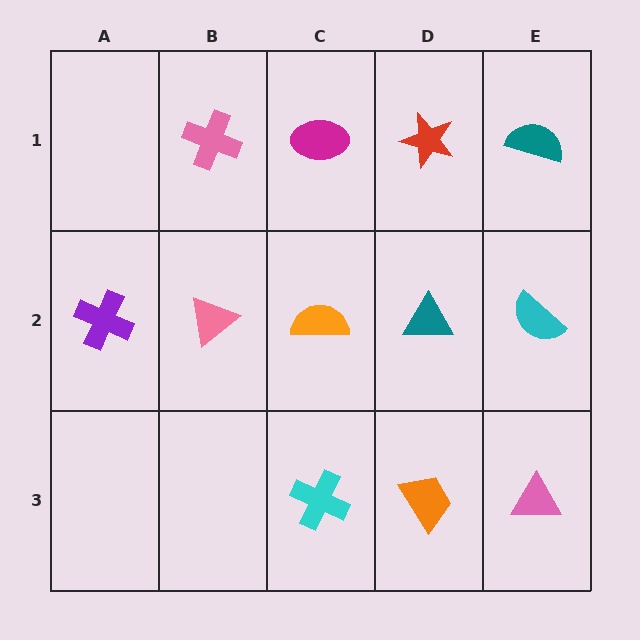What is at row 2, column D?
A teal triangle.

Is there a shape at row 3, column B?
No, that cell is empty.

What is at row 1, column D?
A red star.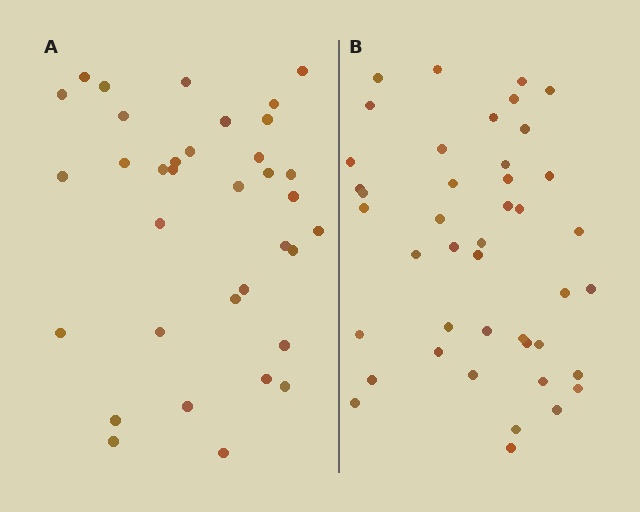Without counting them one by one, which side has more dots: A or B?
Region B (the right region) has more dots.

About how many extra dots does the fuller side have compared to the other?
Region B has roughly 8 or so more dots than region A.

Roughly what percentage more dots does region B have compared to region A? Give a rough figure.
About 25% more.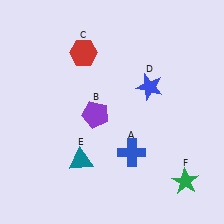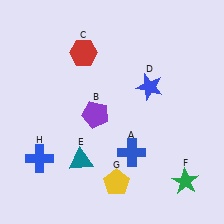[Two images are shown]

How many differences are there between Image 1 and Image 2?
There are 2 differences between the two images.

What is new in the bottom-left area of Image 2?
A blue cross (H) was added in the bottom-left area of Image 2.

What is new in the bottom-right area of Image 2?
A yellow pentagon (G) was added in the bottom-right area of Image 2.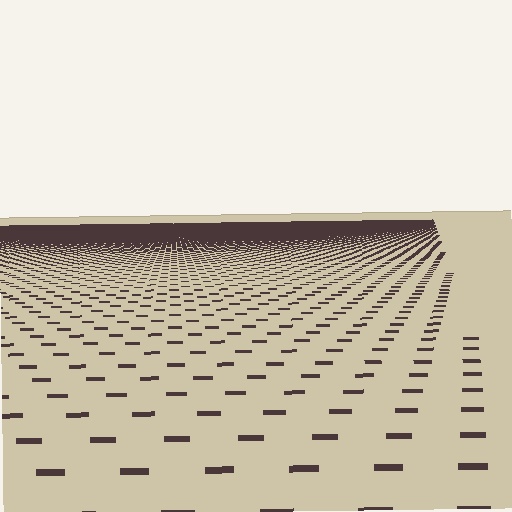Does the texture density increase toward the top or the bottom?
Density increases toward the top.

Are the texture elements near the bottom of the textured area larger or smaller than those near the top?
Larger. Near the bottom, elements are closer to the viewer and appear at a bigger on-screen size.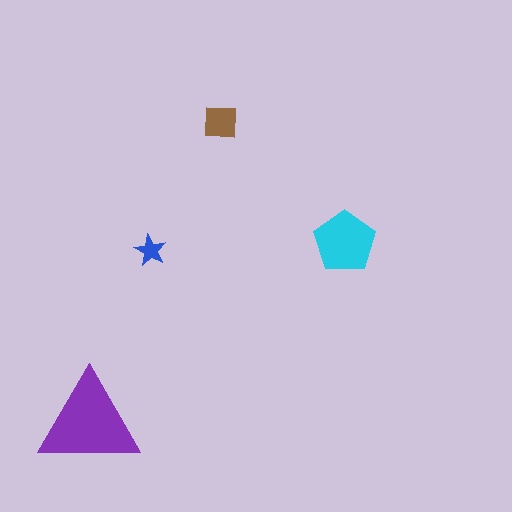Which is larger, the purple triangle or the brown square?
The purple triangle.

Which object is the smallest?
The blue star.